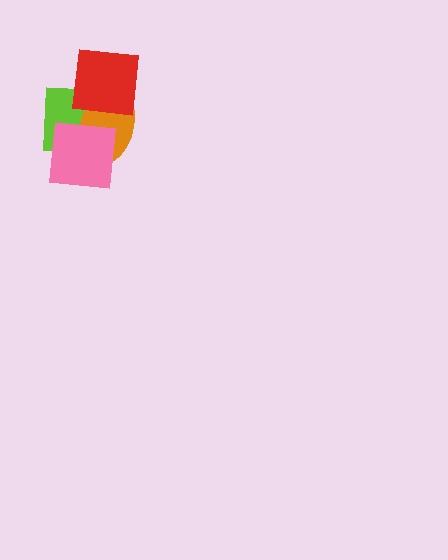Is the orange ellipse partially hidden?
Yes, it is partially covered by another shape.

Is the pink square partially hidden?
No, no other shape covers it.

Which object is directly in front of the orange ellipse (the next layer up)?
The pink square is directly in front of the orange ellipse.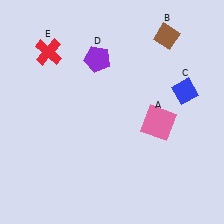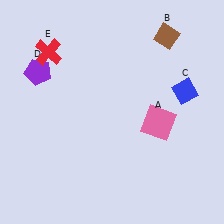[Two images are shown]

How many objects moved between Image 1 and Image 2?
1 object moved between the two images.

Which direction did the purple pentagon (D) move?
The purple pentagon (D) moved left.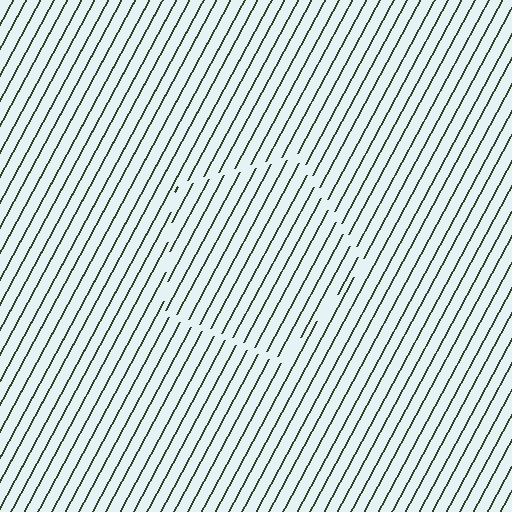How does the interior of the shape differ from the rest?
The interior of the shape contains the same grating, shifted by half a period — the contour is defined by the phase discontinuity where line-ends from the inner and outer gratings abut.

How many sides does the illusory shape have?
5 sides — the line-ends trace a pentagon.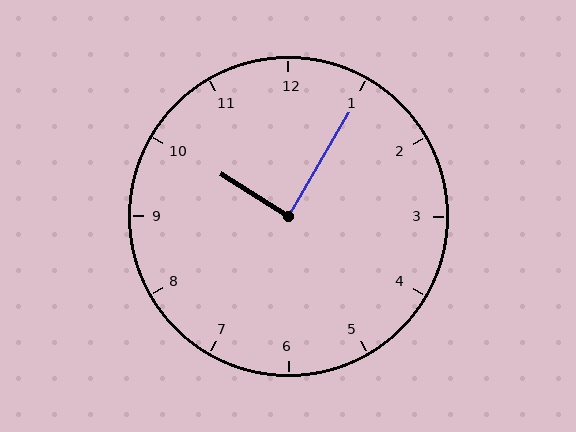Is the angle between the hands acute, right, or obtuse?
It is right.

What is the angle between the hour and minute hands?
Approximately 88 degrees.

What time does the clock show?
10:05.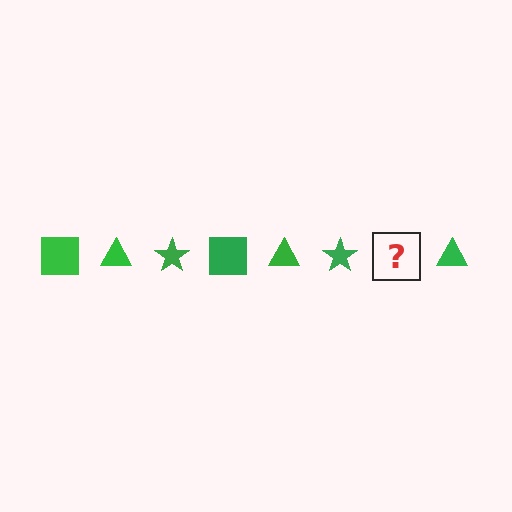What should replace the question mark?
The question mark should be replaced with a green square.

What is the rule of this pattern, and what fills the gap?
The rule is that the pattern cycles through square, triangle, star shapes in green. The gap should be filled with a green square.